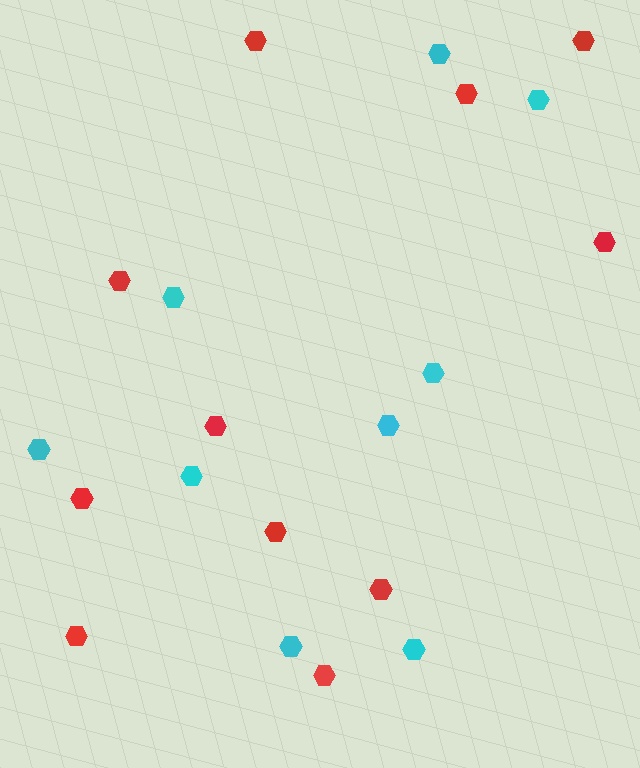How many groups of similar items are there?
There are 2 groups: one group of cyan hexagons (9) and one group of red hexagons (11).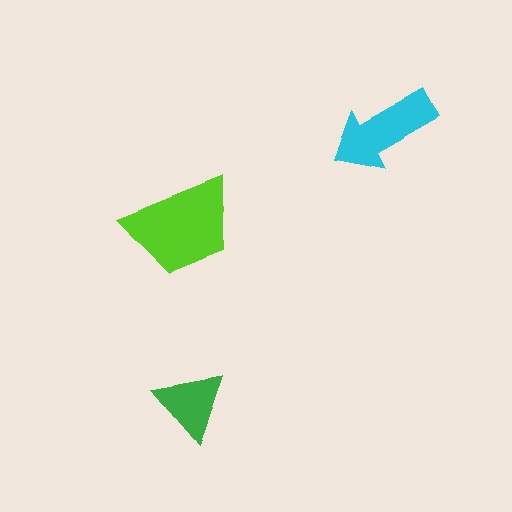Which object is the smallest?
The green triangle.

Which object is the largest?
The lime trapezoid.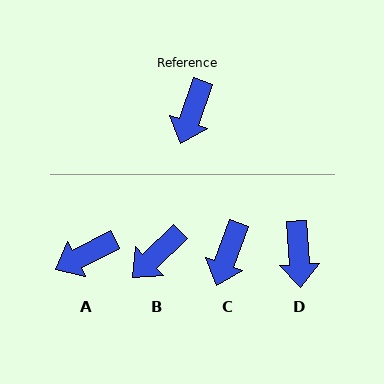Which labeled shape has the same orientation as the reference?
C.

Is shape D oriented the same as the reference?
No, it is off by about 23 degrees.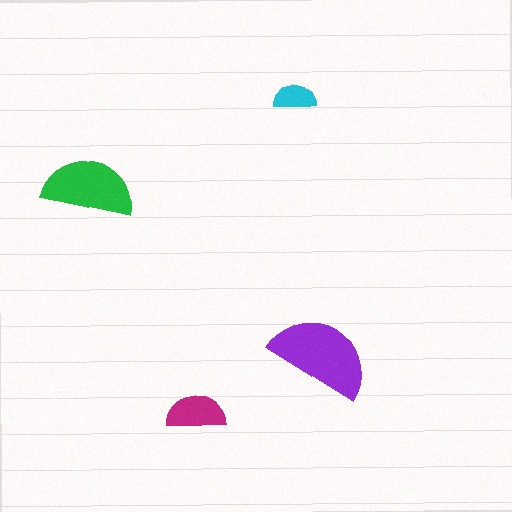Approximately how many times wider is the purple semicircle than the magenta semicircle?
About 1.5 times wider.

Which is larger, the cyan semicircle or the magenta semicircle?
The magenta one.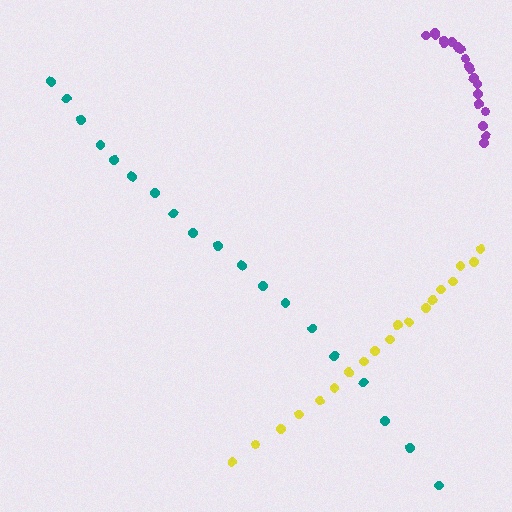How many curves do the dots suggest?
There are 3 distinct paths.